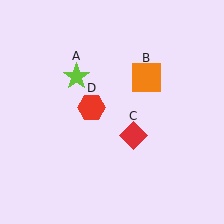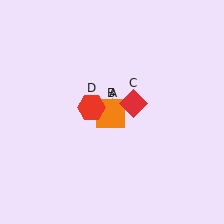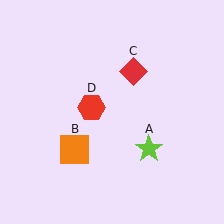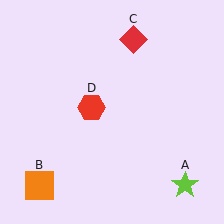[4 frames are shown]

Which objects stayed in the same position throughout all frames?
Red hexagon (object D) remained stationary.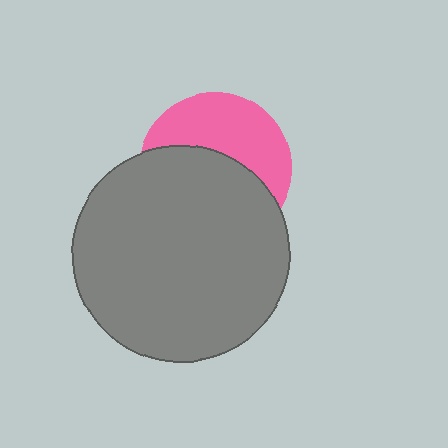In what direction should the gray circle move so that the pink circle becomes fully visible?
The gray circle should move down. That is the shortest direction to clear the overlap and leave the pink circle fully visible.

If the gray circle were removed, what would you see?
You would see the complete pink circle.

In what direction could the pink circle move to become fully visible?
The pink circle could move up. That would shift it out from behind the gray circle entirely.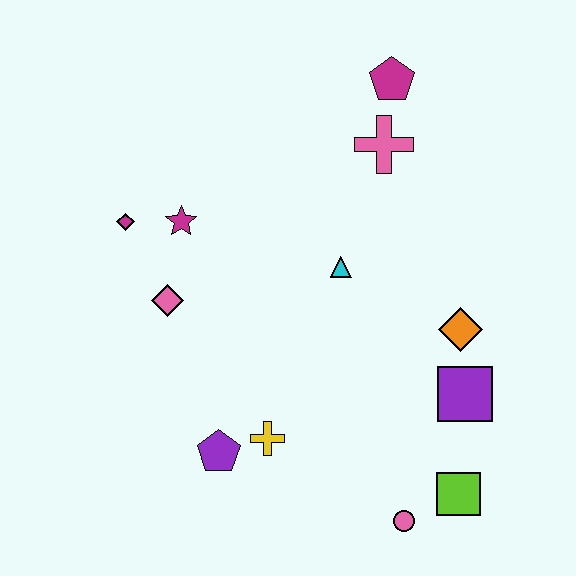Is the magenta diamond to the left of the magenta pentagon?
Yes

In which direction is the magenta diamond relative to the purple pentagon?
The magenta diamond is above the purple pentagon.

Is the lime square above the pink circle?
Yes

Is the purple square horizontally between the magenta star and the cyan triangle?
No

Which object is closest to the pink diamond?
The magenta star is closest to the pink diamond.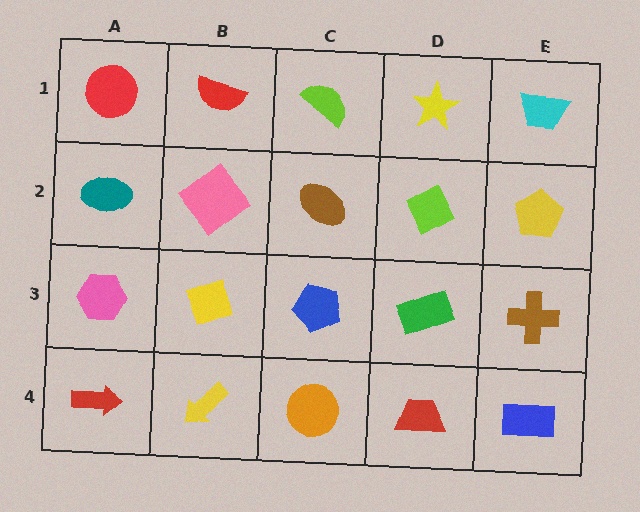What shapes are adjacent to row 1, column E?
A yellow pentagon (row 2, column E), a yellow star (row 1, column D).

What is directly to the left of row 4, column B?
A red arrow.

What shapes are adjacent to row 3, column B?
A pink diamond (row 2, column B), a yellow arrow (row 4, column B), a pink hexagon (row 3, column A), a blue pentagon (row 3, column C).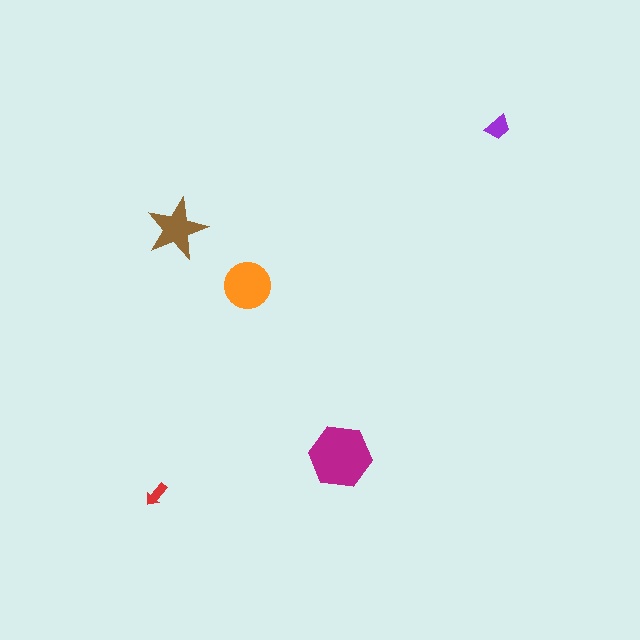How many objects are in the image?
There are 5 objects in the image.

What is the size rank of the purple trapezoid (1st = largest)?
4th.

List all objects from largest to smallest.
The magenta hexagon, the orange circle, the brown star, the purple trapezoid, the red arrow.